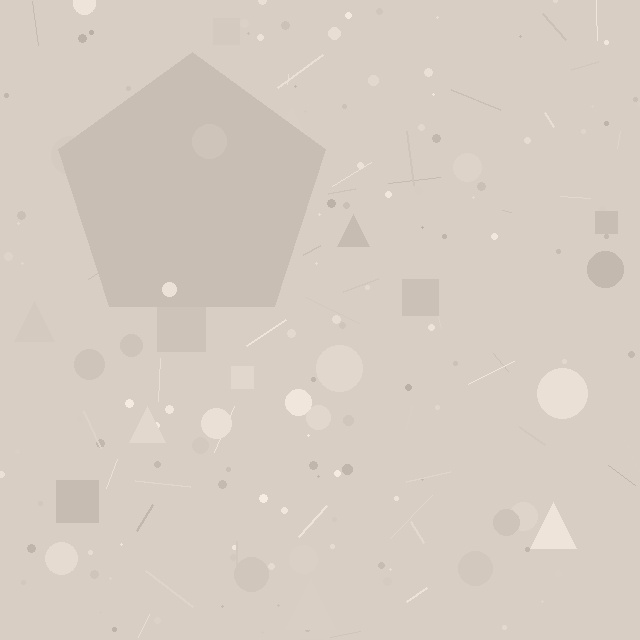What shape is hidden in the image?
A pentagon is hidden in the image.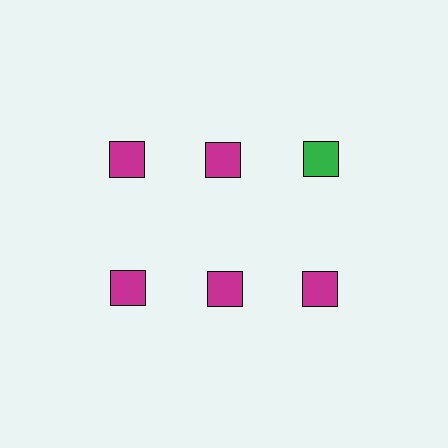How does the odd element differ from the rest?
It has a different color: green instead of magenta.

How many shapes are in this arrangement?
There are 6 shapes arranged in a grid pattern.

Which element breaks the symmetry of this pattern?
The green square in the top row, center column breaks the symmetry. All other shapes are magenta squares.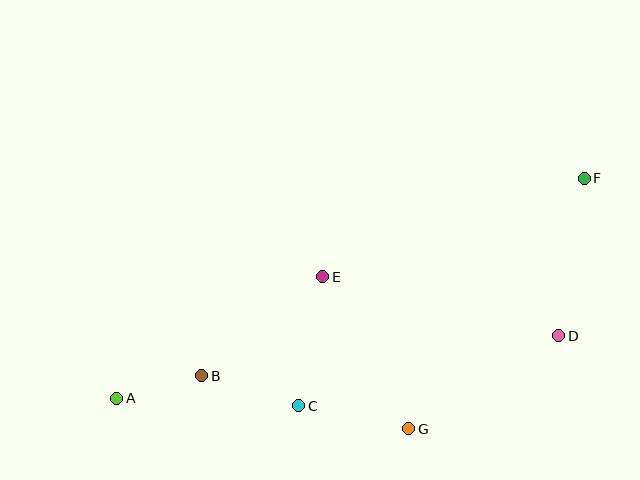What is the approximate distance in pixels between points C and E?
The distance between C and E is approximately 131 pixels.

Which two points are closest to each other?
Points A and B are closest to each other.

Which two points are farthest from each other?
Points A and F are farthest from each other.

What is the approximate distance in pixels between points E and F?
The distance between E and F is approximately 280 pixels.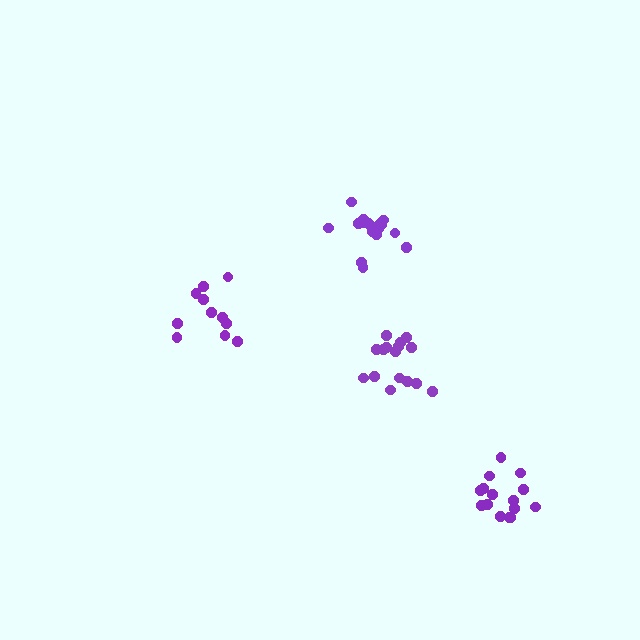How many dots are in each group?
Group 1: 16 dots, Group 2: 11 dots, Group 3: 17 dots, Group 4: 15 dots (59 total).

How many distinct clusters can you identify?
There are 4 distinct clusters.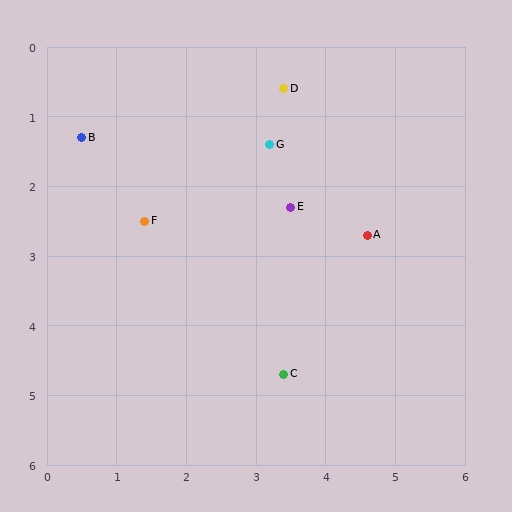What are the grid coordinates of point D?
Point D is at approximately (3.4, 0.6).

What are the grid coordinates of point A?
Point A is at approximately (4.6, 2.7).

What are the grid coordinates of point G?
Point G is at approximately (3.2, 1.4).